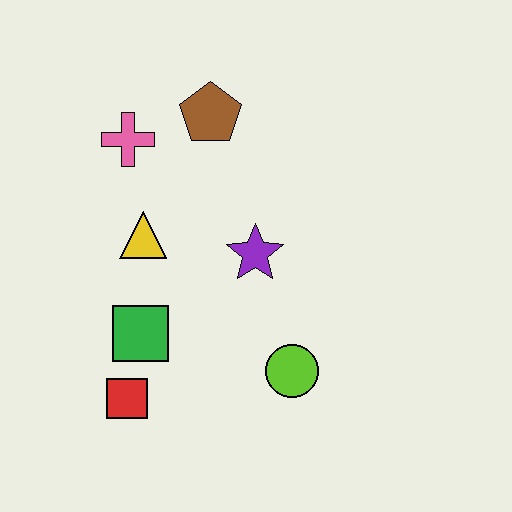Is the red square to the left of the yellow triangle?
Yes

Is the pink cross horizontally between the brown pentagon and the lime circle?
No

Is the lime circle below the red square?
No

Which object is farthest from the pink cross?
The lime circle is farthest from the pink cross.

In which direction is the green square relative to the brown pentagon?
The green square is below the brown pentagon.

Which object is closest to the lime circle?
The purple star is closest to the lime circle.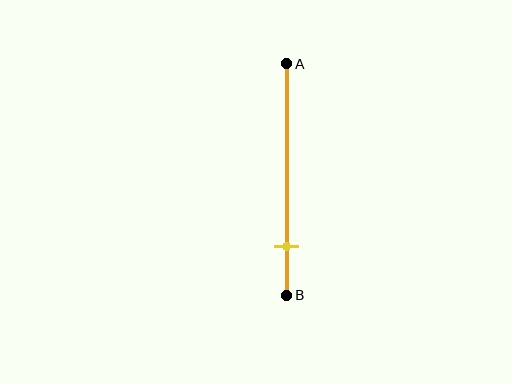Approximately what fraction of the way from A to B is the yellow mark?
The yellow mark is approximately 80% of the way from A to B.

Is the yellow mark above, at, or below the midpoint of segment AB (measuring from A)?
The yellow mark is below the midpoint of segment AB.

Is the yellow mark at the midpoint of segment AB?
No, the mark is at about 80% from A, not at the 50% midpoint.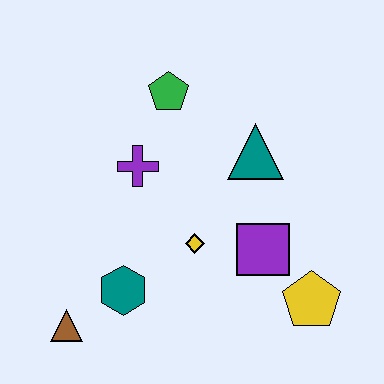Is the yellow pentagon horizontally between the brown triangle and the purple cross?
No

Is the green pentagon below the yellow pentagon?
No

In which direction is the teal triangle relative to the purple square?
The teal triangle is above the purple square.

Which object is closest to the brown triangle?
The teal hexagon is closest to the brown triangle.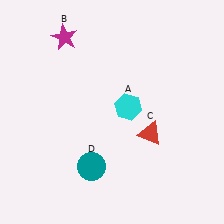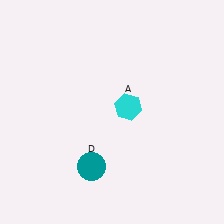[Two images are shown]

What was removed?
The red triangle (C), the magenta star (B) were removed in Image 2.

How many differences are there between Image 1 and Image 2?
There are 2 differences between the two images.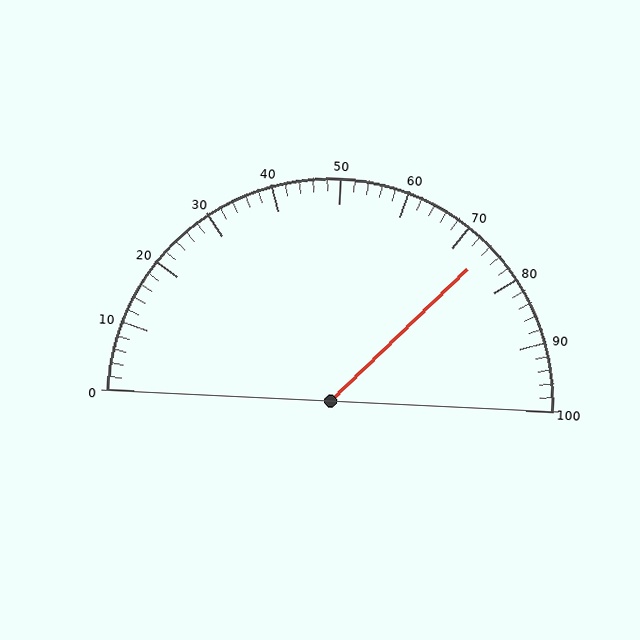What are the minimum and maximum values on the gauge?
The gauge ranges from 0 to 100.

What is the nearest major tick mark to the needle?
The nearest major tick mark is 70.